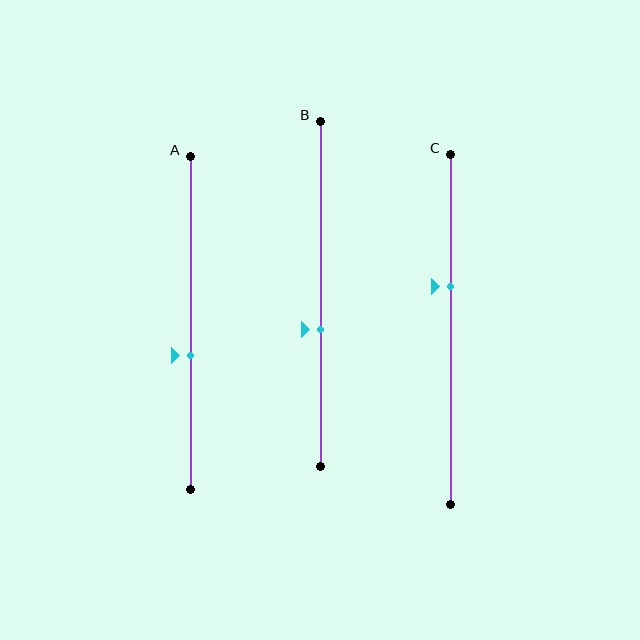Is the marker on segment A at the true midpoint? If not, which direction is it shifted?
No, the marker on segment A is shifted downward by about 10% of the segment length.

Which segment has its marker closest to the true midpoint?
Segment A has its marker closest to the true midpoint.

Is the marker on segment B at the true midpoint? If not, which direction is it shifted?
No, the marker on segment B is shifted downward by about 10% of the segment length.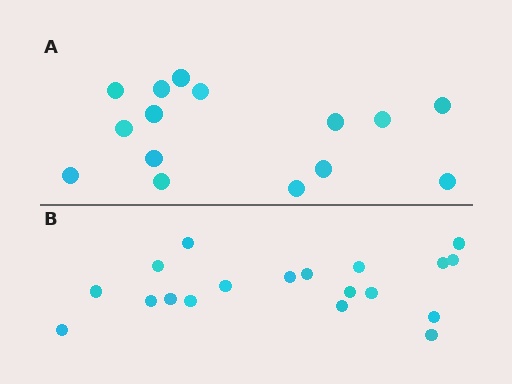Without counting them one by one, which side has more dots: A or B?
Region B (the bottom region) has more dots.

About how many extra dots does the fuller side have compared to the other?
Region B has about 4 more dots than region A.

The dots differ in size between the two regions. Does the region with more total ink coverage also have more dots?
No. Region A has more total ink coverage because its dots are larger, but region B actually contains more individual dots. Total area can be misleading — the number of items is what matters here.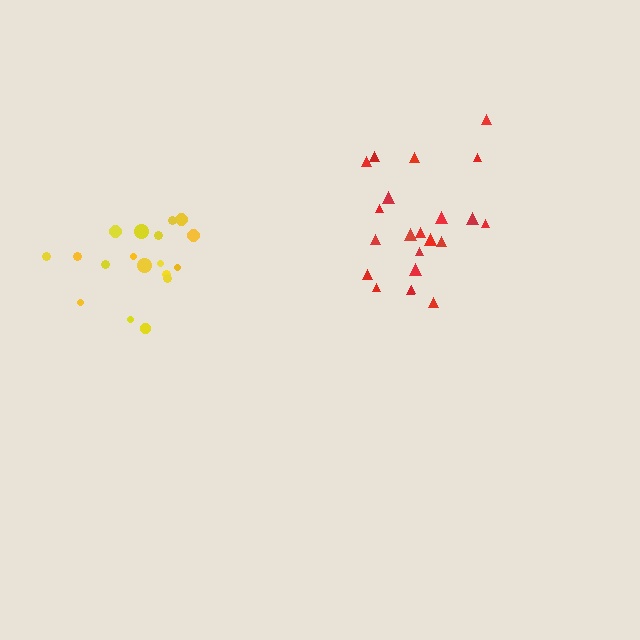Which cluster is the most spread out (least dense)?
Red.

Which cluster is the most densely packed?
Yellow.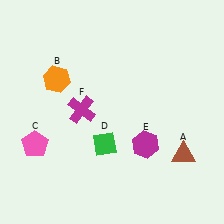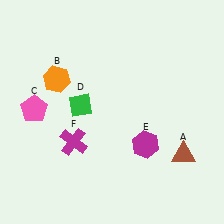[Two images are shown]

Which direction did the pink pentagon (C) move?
The pink pentagon (C) moved up.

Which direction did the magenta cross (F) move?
The magenta cross (F) moved down.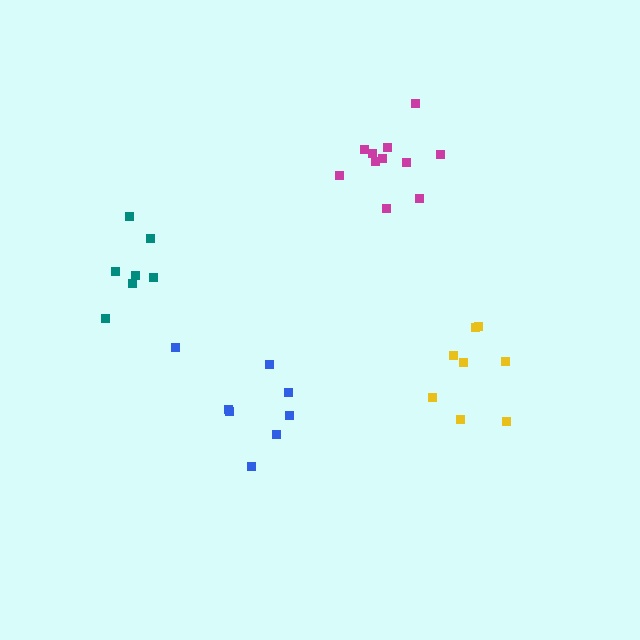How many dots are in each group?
Group 1: 8 dots, Group 2: 8 dots, Group 3: 7 dots, Group 4: 11 dots (34 total).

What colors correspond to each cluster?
The clusters are colored: blue, yellow, teal, magenta.